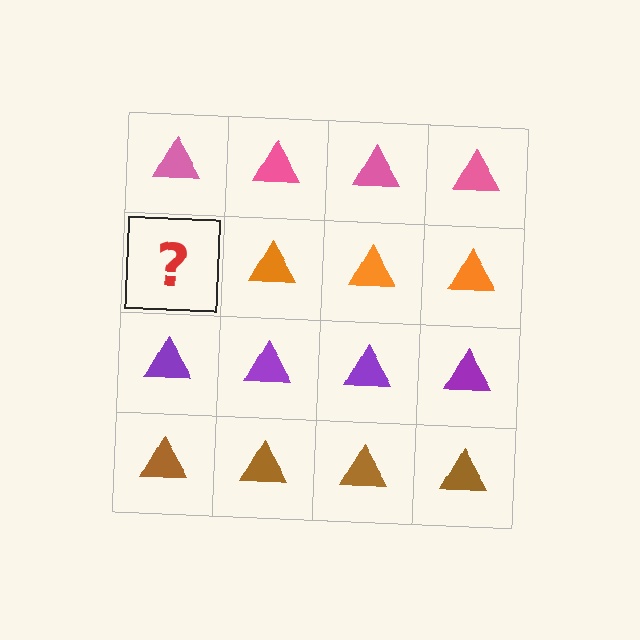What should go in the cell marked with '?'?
The missing cell should contain an orange triangle.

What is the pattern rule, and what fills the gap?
The rule is that each row has a consistent color. The gap should be filled with an orange triangle.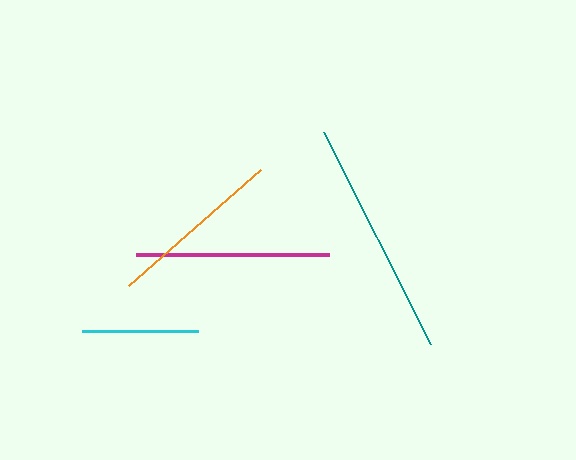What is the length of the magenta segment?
The magenta segment is approximately 192 pixels long.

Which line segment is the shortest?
The cyan line is the shortest at approximately 116 pixels.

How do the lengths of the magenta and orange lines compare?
The magenta and orange lines are approximately the same length.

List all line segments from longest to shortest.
From longest to shortest: teal, magenta, orange, cyan.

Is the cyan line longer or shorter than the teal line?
The teal line is longer than the cyan line.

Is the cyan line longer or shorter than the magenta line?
The magenta line is longer than the cyan line.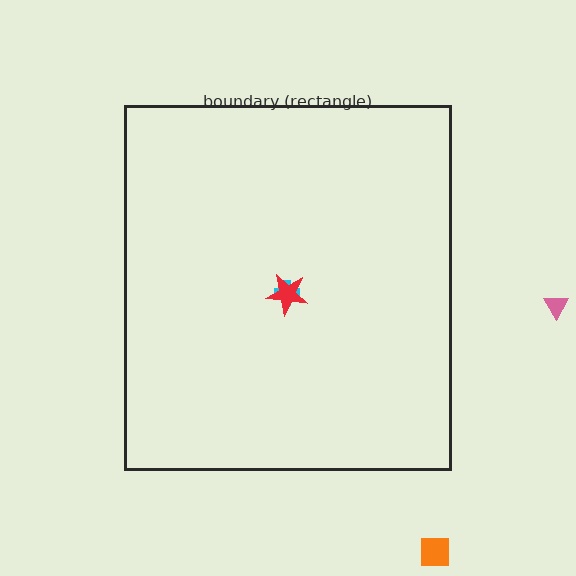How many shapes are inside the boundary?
2 inside, 2 outside.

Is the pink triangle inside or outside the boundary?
Outside.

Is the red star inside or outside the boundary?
Inside.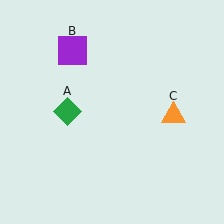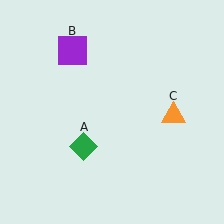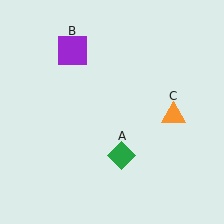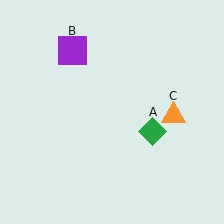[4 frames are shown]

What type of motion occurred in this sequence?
The green diamond (object A) rotated counterclockwise around the center of the scene.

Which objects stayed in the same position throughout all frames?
Purple square (object B) and orange triangle (object C) remained stationary.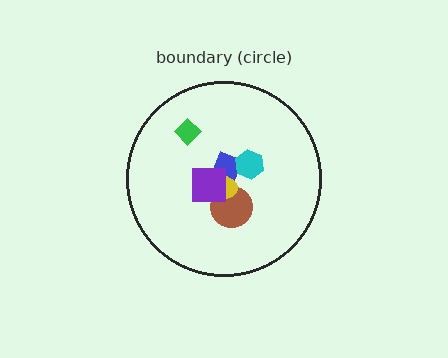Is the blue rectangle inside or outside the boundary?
Inside.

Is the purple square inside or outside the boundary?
Inside.